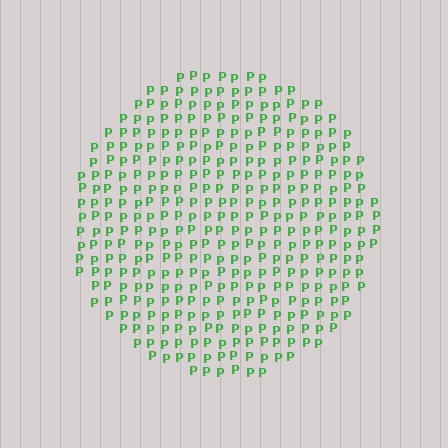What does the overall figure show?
The overall figure shows a circle.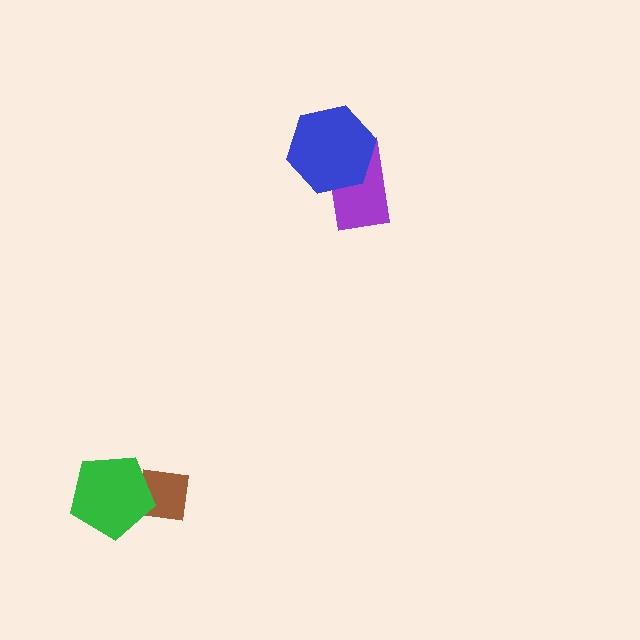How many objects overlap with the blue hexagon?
1 object overlaps with the blue hexagon.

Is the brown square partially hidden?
Yes, it is partially covered by another shape.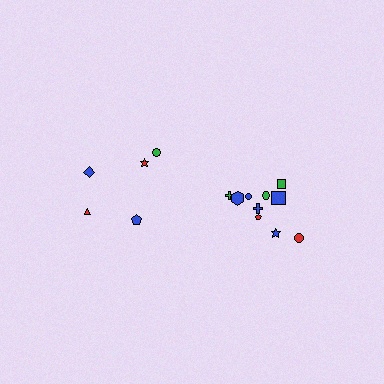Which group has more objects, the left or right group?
The right group.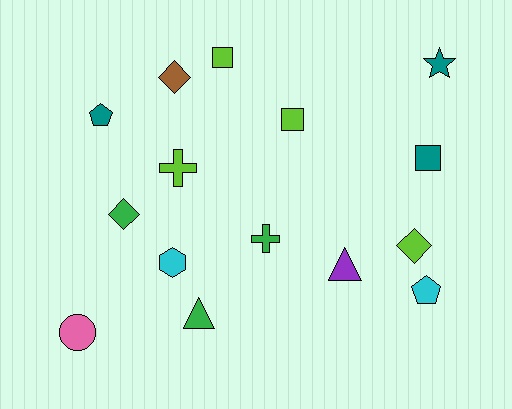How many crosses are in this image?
There are 2 crosses.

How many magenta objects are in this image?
There are no magenta objects.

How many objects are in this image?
There are 15 objects.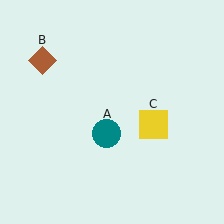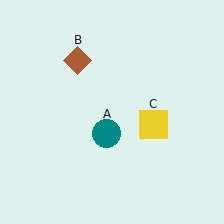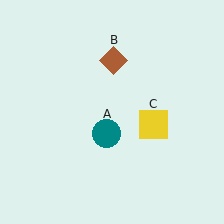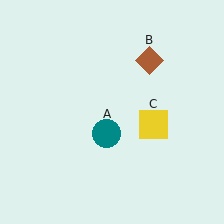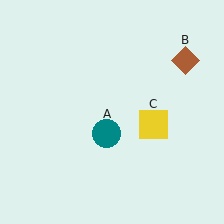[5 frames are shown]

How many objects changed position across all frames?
1 object changed position: brown diamond (object B).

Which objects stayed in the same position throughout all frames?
Teal circle (object A) and yellow square (object C) remained stationary.